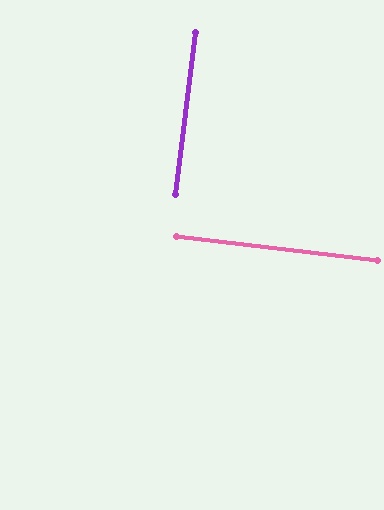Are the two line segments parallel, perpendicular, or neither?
Perpendicular — they meet at approximately 90°.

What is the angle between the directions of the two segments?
Approximately 90 degrees.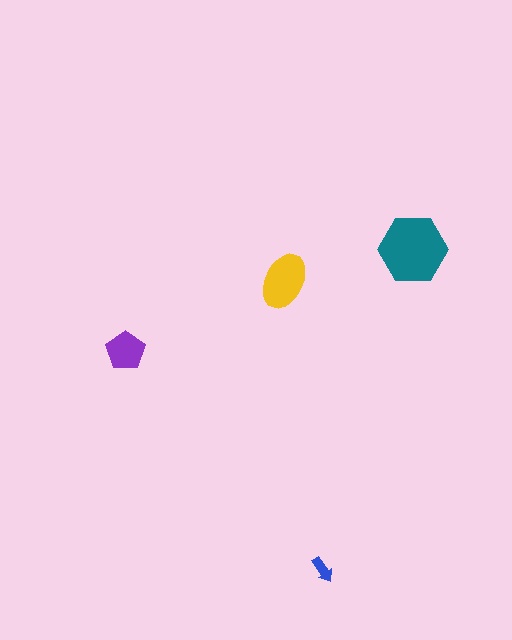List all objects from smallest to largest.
The blue arrow, the purple pentagon, the yellow ellipse, the teal hexagon.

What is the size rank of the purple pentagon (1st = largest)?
3rd.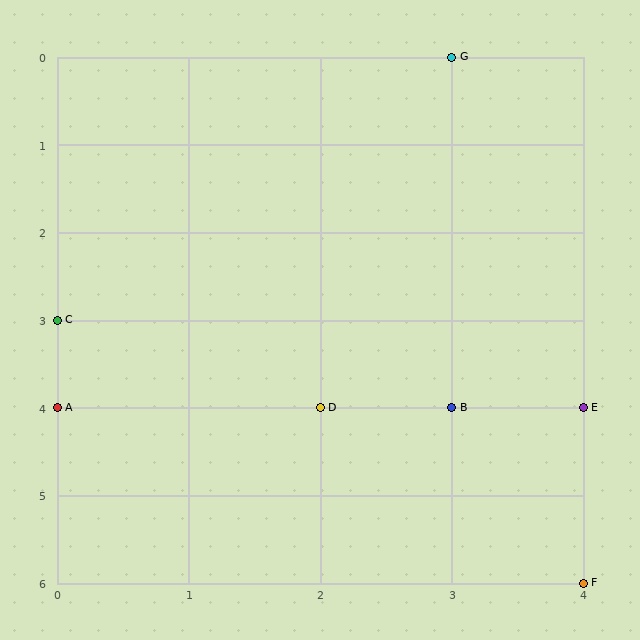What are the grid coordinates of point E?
Point E is at grid coordinates (4, 4).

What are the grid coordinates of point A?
Point A is at grid coordinates (0, 4).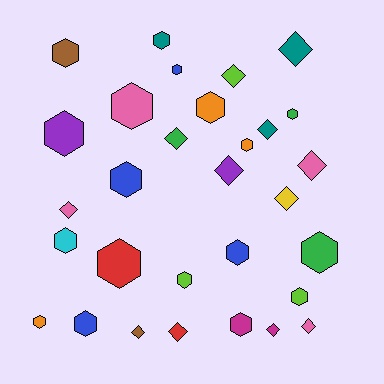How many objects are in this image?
There are 30 objects.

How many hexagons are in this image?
There are 18 hexagons.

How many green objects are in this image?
There are 3 green objects.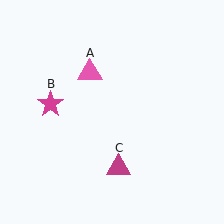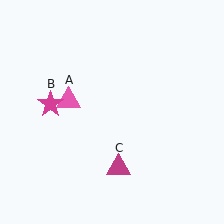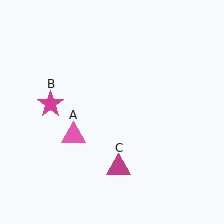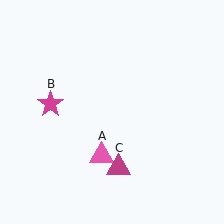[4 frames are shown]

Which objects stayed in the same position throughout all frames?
Magenta star (object B) and magenta triangle (object C) remained stationary.